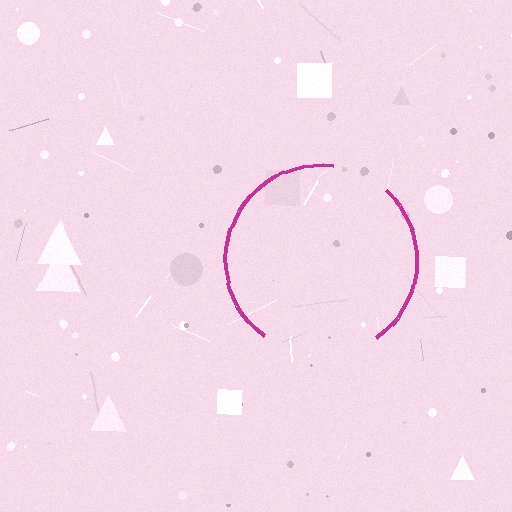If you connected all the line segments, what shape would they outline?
They would outline a circle.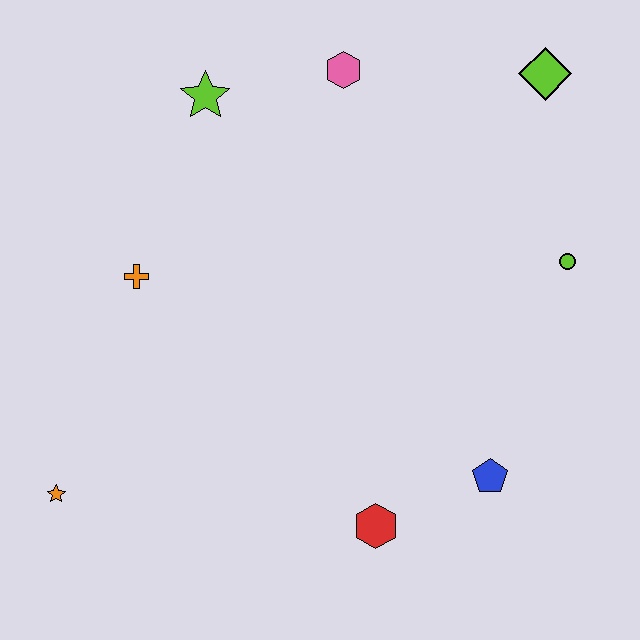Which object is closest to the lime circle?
The lime diamond is closest to the lime circle.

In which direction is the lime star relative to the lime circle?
The lime star is to the left of the lime circle.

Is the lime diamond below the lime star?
No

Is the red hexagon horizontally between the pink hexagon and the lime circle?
Yes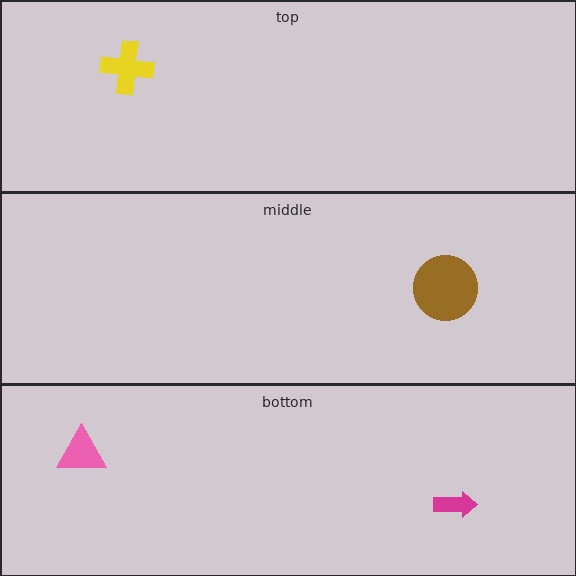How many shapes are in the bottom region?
2.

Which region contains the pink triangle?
The bottom region.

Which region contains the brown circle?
The middle region.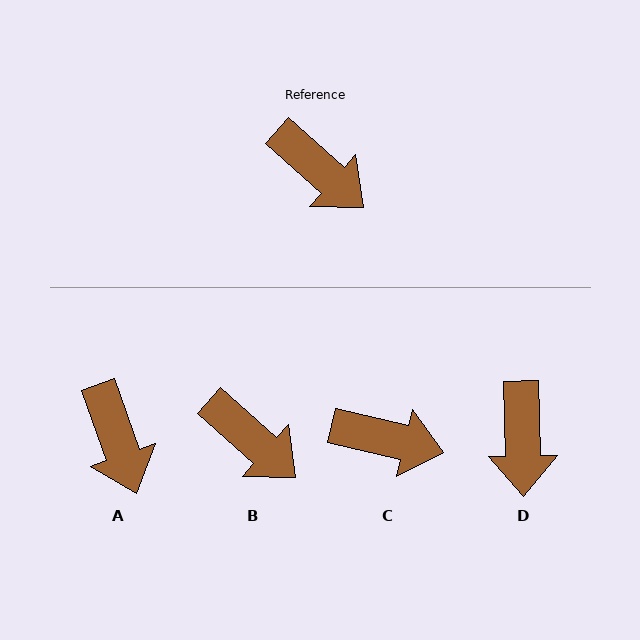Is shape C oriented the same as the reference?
No, it is off by about 28 degrees.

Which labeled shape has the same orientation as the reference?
B.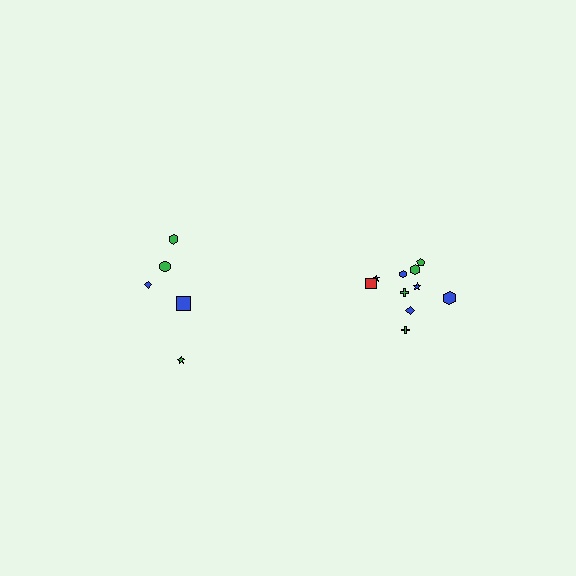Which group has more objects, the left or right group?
The right group.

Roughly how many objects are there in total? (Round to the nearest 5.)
Roughly 15 objects in total.